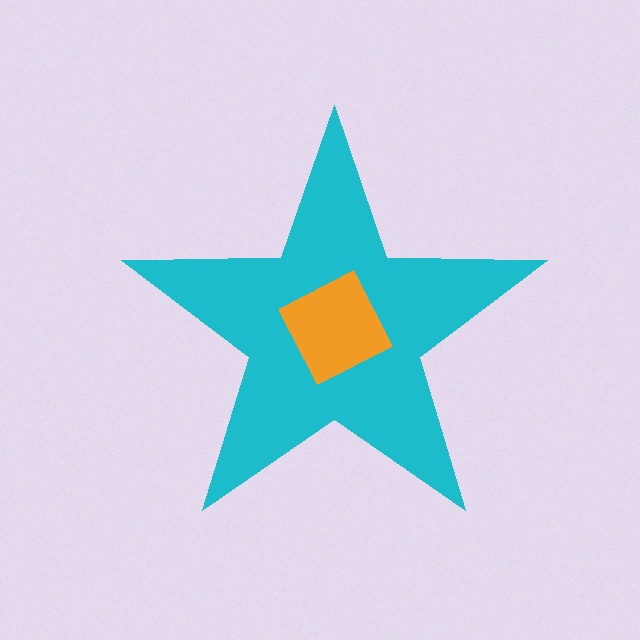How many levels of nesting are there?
2.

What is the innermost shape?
The orange diamond.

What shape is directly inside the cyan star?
The orange diamond.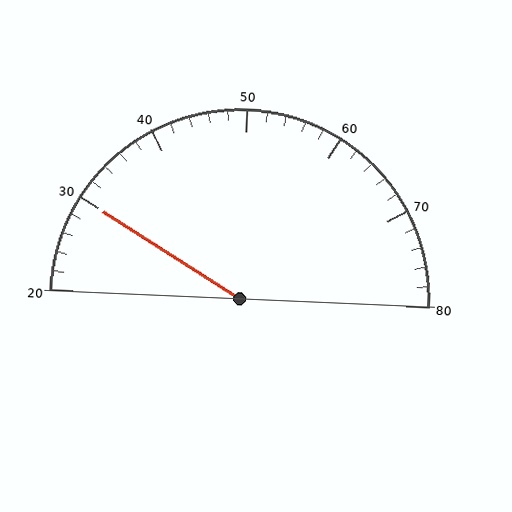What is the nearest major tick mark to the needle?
The nearest major tick mark is 30.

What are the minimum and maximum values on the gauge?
The gauge ranges from 20 to 80.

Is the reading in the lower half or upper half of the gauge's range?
The reading is in the lower half of the range (20 to 80).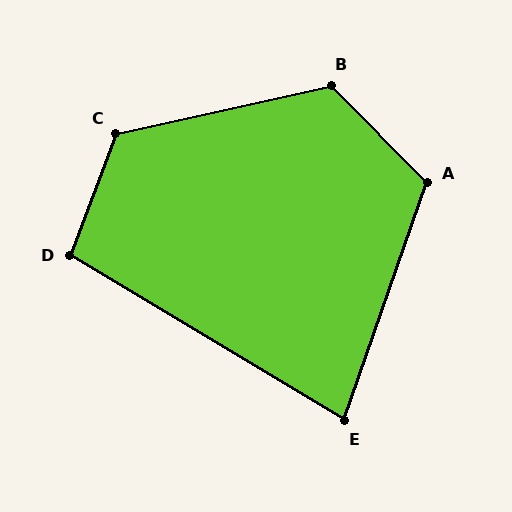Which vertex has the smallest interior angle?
E, at approximately 78 degrees.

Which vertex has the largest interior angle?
C, at approximately 123 degrees.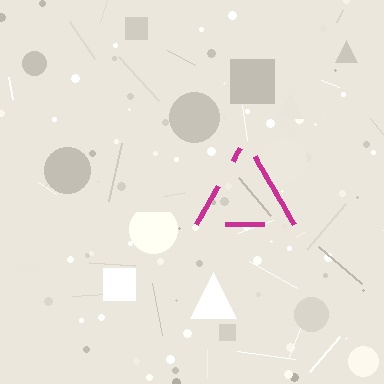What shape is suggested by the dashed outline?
The dashed outline suggests a triangle.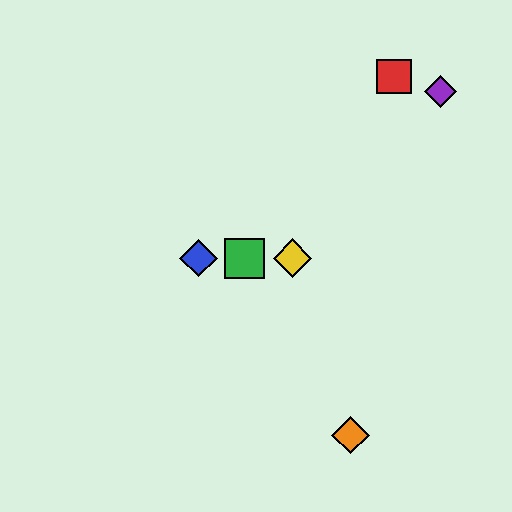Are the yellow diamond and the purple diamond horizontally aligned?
No, the yellow diamond is at y≈258 and the purple diamond is at y≈92.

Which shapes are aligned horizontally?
The blue diamond, the green square, the yellow diamond are aligned horizontally.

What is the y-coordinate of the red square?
The red square is at y≈77.